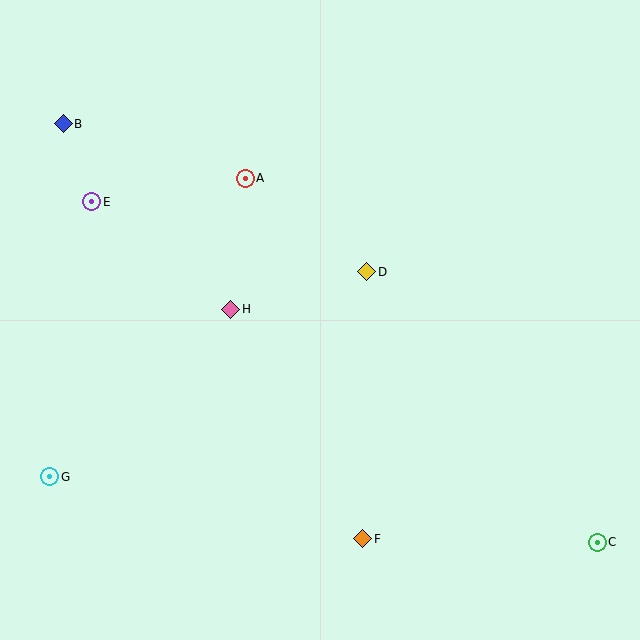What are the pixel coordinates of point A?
Point A is at (245, 178).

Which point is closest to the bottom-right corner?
Point C is closest to the bottom-right corner.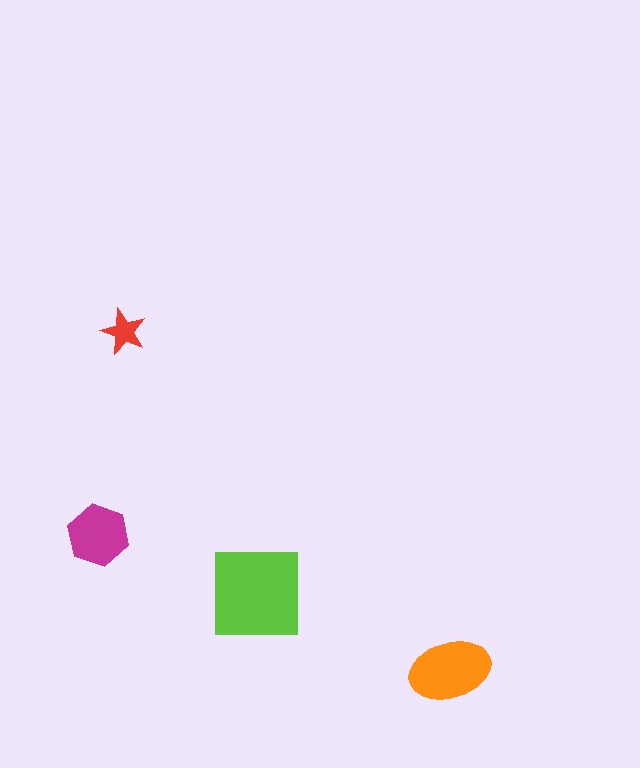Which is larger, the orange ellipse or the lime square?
The lime square.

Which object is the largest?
The lime square.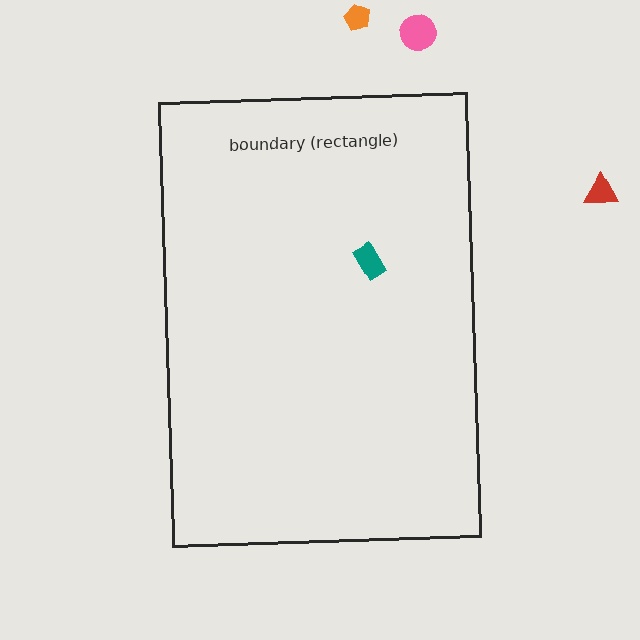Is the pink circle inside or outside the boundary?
Outside.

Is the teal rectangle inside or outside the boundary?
Inside.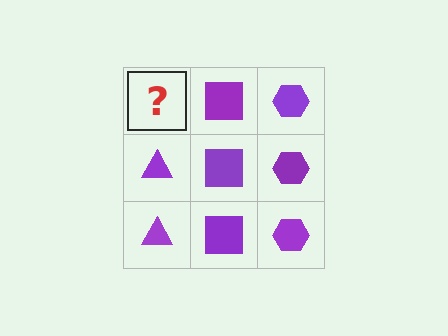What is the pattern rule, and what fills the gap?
The rule is that each column has a consistent shape. The gap should be filled with a purple triangle.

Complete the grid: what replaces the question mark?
The question mark should be replaced with a purple triangle.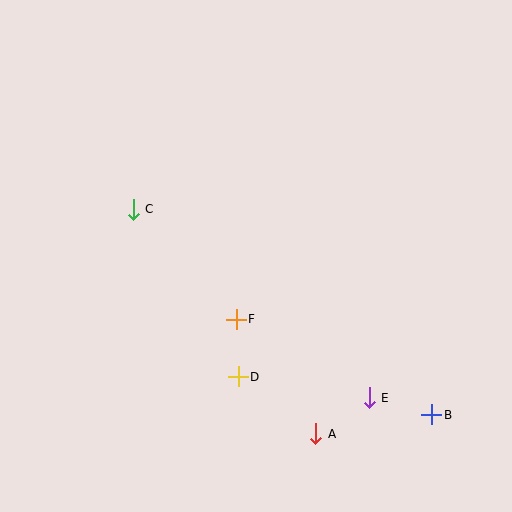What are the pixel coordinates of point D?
Point D is at (238, 377).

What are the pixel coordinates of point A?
Point A is at (316, 434).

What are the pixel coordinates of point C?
Point C is at (133, 209).